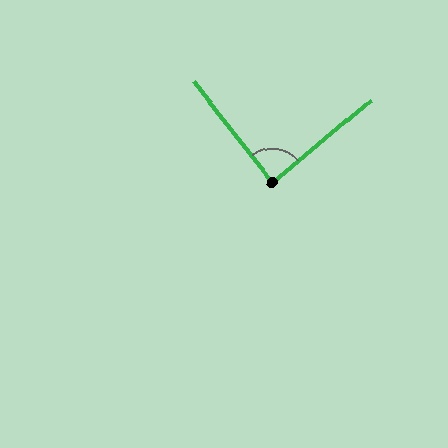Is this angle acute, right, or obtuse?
It is approximately a right angle.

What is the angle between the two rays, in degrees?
Approximately 88 degrees.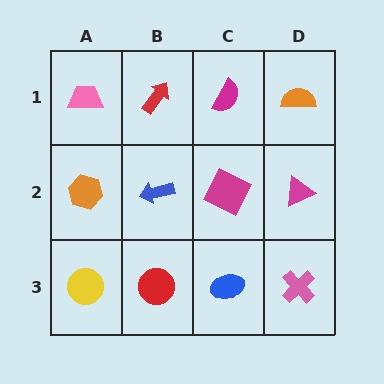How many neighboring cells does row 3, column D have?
2.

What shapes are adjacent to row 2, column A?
A pink trapezoid (row 1, column A), a yellow circle (row 3, column A), a blue arrow (row 2, column B).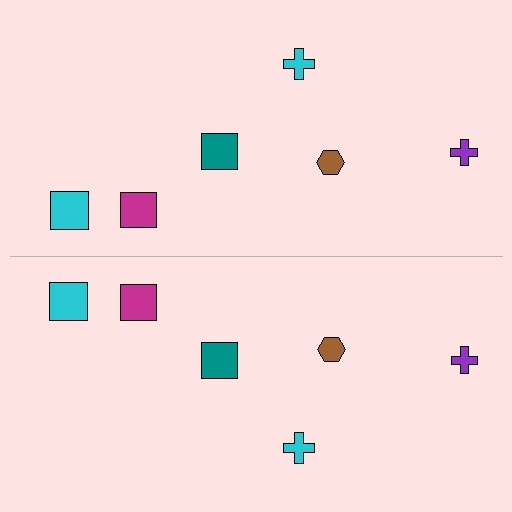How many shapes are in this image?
There are 12 shapes in this image.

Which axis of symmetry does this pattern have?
The pattern has a horizontal axis of symmetry running through the center of the image.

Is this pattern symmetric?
Yes, this pattern has bilateral (reflection) symmetry.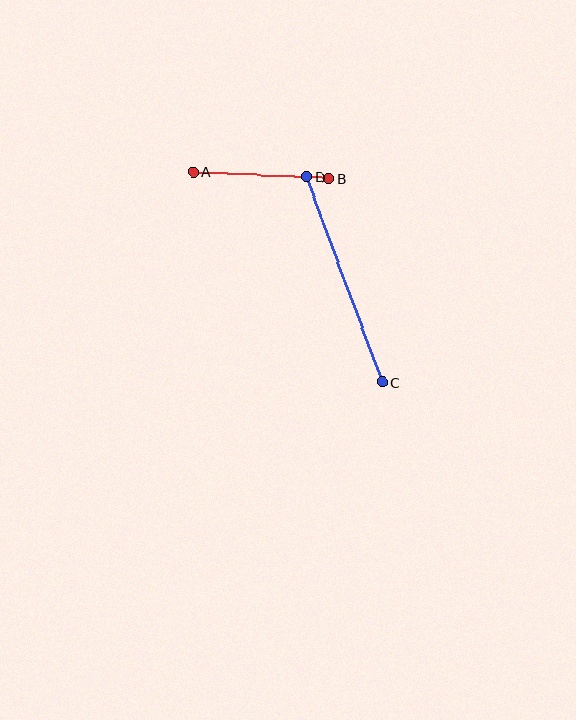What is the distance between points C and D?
The distance is approximately 219 pixels.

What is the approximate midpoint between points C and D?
The midpoint is at approximately (344, 280) pixels.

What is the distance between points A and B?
The distance is approximately 135 pixels.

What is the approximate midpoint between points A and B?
The midpoint is at approximately (261, 175) pixels.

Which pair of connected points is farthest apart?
Points C and D are farthest apart.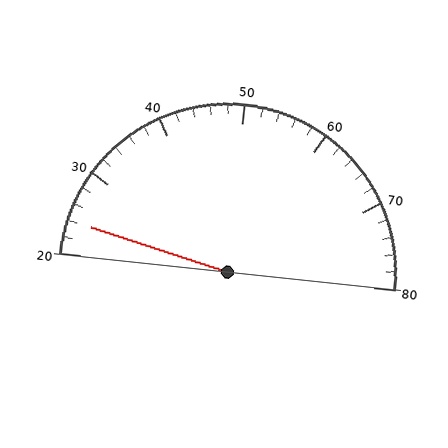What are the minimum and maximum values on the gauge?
The gauge ranges from 20 to 80.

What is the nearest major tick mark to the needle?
The nearest major tick mark is 20.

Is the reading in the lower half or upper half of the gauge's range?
The reading is in the lower half of the range (20 to 80).